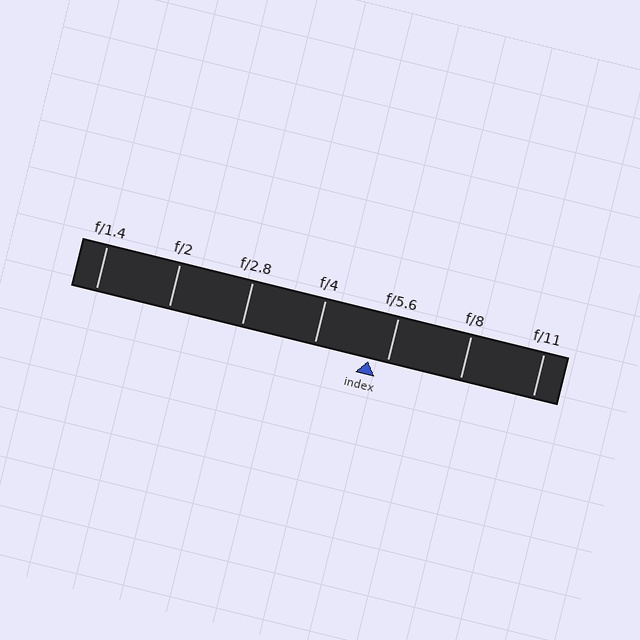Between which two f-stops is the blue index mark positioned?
The index mark is between f/4 and f/5.6.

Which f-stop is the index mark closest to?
The index mark is closest to f/5.6.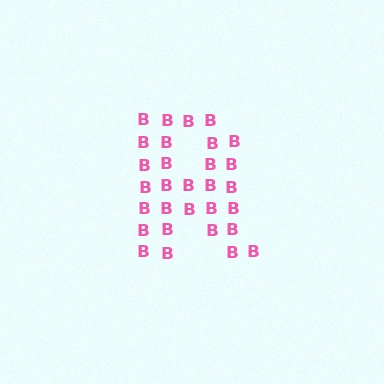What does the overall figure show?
The overall figure shows the letter R.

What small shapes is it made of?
It is made of small letter B's.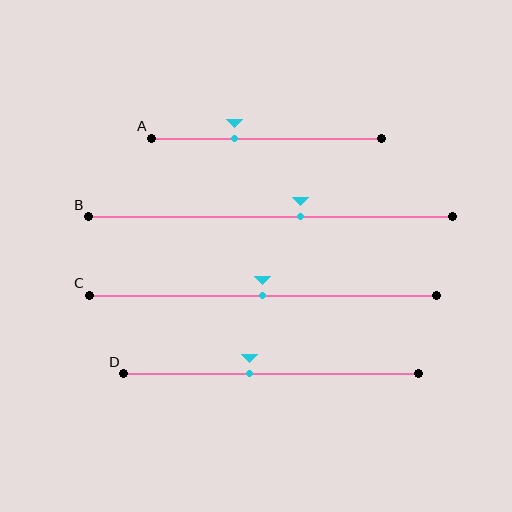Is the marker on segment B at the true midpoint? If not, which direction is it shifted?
No, the marker on segment B is shifted to the right by about 8% of the segment length.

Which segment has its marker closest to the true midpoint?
Segment C has its marker closest to the true midpoint.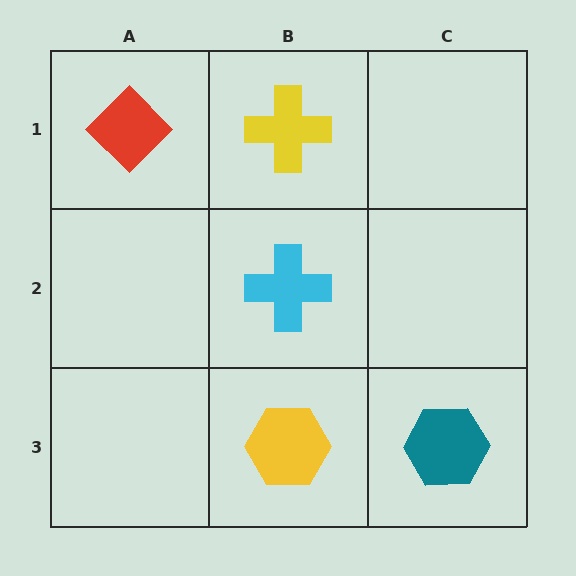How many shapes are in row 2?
1 shape.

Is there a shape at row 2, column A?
No, that cell is empty.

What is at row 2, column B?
A cyan cross.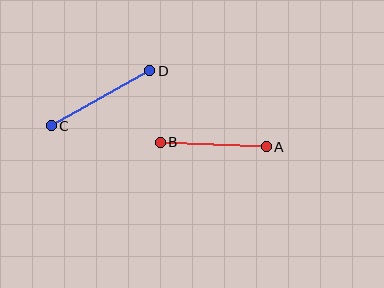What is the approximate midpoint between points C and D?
The midpoint is at approximately (100, 98) pixels.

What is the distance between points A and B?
The distance is approximately 106 pixels.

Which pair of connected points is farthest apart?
Points C and D are farthest apart.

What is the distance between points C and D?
The distance is approximately 113 pixels.